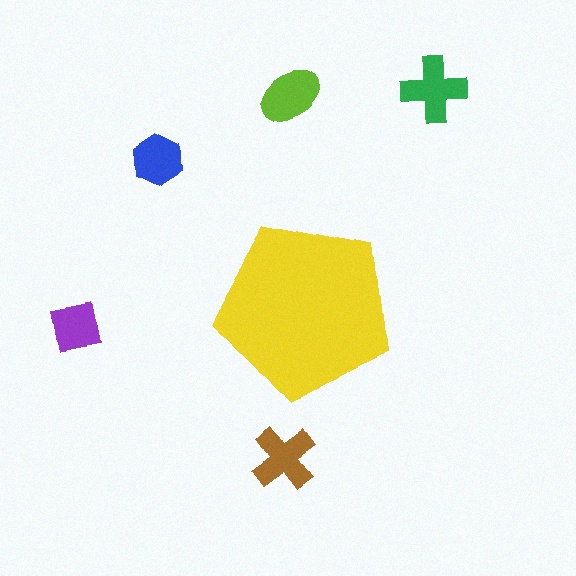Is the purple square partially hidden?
No, the purple square is fully visible.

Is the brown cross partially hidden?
No, the brown cross is fully visible.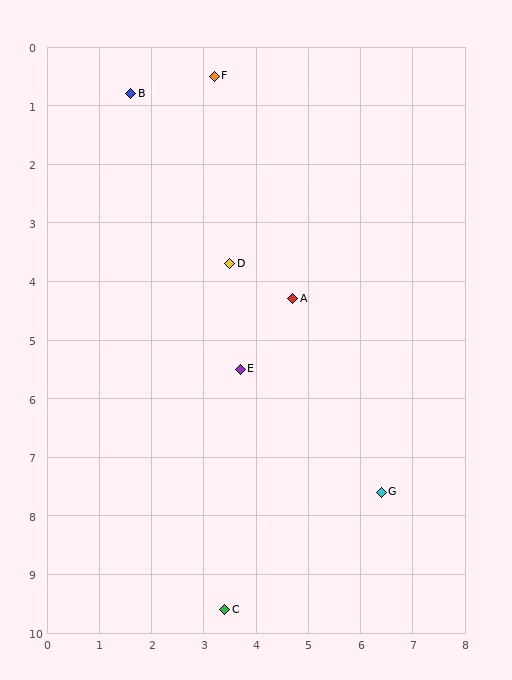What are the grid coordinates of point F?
Point F is at approximately (3.2, 0.5).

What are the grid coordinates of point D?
Point D is at approximately (3.5, 3.7).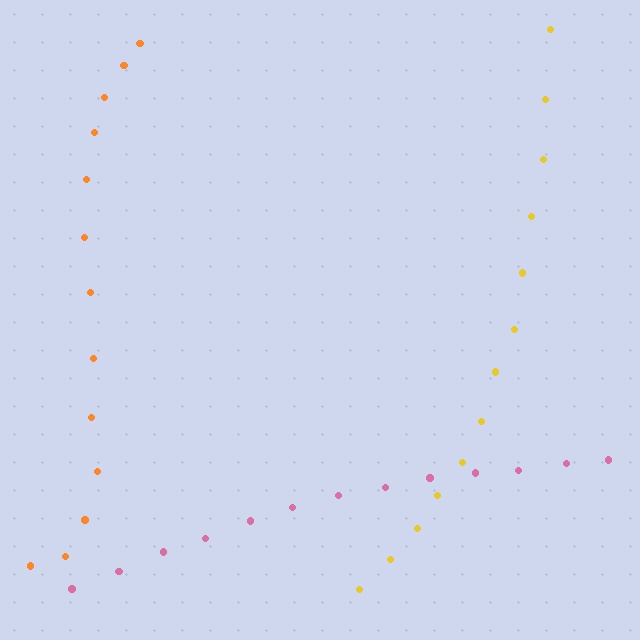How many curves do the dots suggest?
There are 3 distinct paths.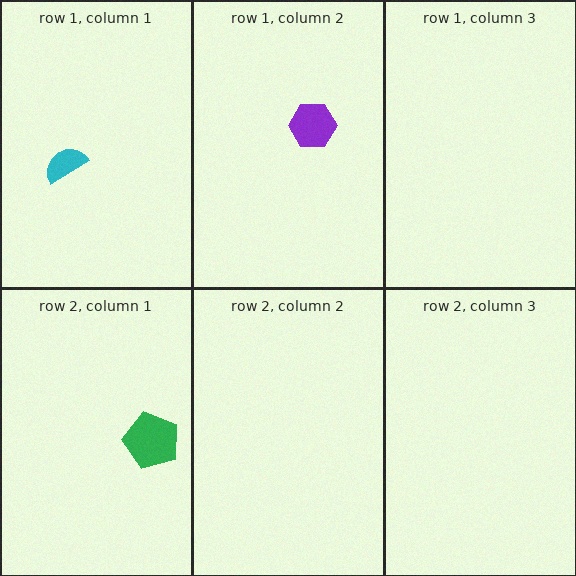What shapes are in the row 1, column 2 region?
The purple hexagon.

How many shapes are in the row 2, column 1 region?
1.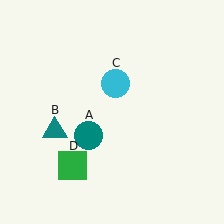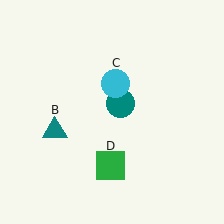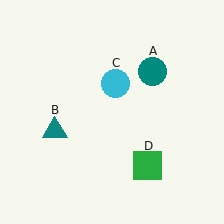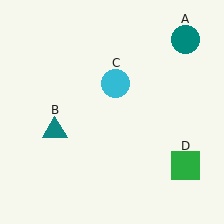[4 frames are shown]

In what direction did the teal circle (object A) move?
The teal circle (object A) moved up and to the right.